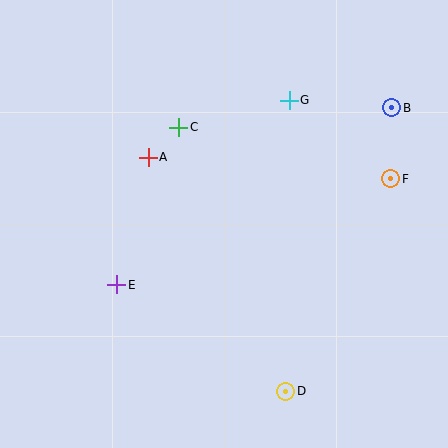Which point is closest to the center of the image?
Point A at (148, 157) is closest to the center.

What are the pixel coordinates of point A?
Point A is at (148, 157).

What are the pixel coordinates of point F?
Point F is at (391, 179).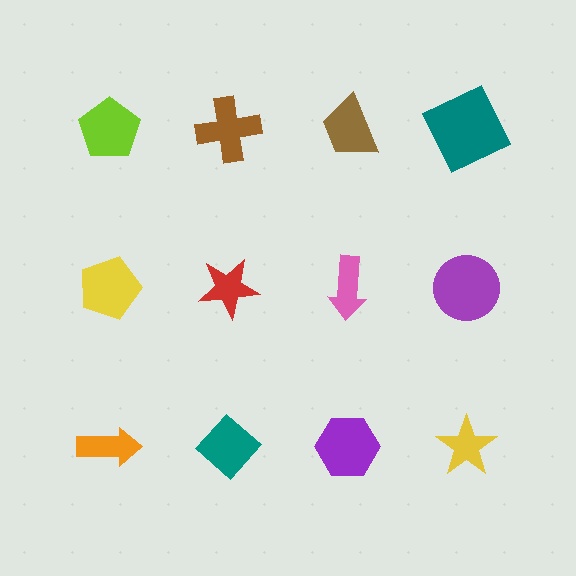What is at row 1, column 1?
A lime pentagon.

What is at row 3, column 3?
A purple hexagon.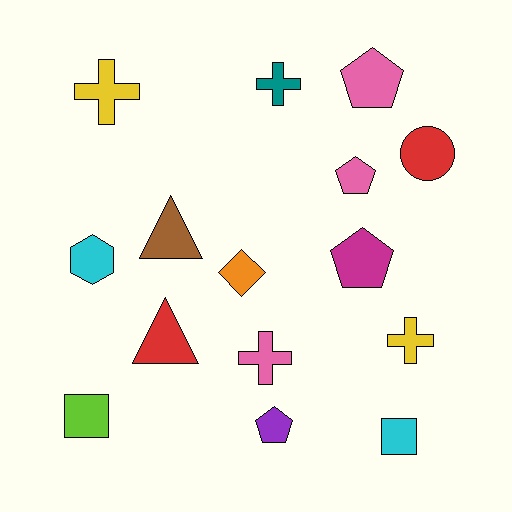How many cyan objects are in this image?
There are 2 cyan objects.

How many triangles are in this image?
There are 2 triangles.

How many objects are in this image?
There are 15 objects.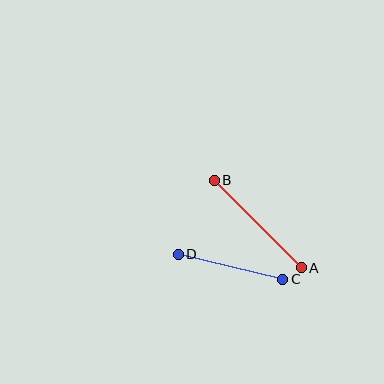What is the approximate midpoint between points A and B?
The midpoint is at approximately (258, 224) pixels.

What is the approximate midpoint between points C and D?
The midpoint is at approximately (231, 267) pixels.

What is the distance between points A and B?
The distance is approximately 123 pixels.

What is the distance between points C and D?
The distance is approximately 107 pixels.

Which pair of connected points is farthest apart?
Points A and B are farthest apart.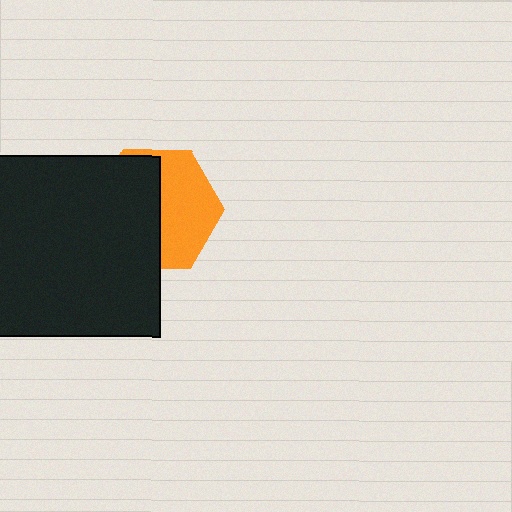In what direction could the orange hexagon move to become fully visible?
The orange hexagon could move right. That would shift it out from behind the black rectangle entirely.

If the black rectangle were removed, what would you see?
You would see the complete orange hexagon.